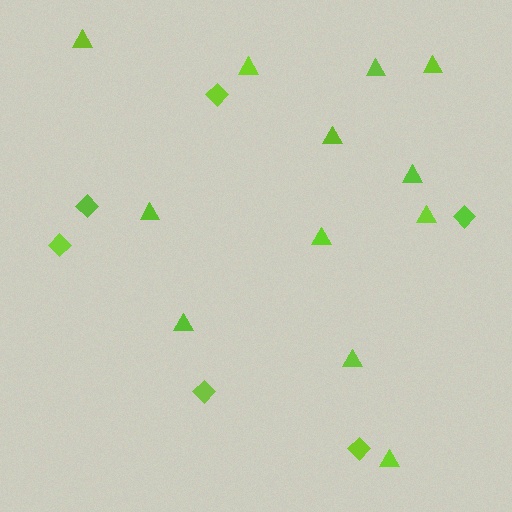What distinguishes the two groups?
There are 2 groups: one group of triangles (12) and one group of diamonds (6).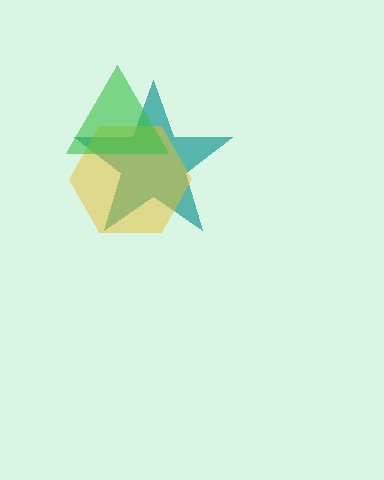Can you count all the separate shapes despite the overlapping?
Yes, there are 3 separate shapes.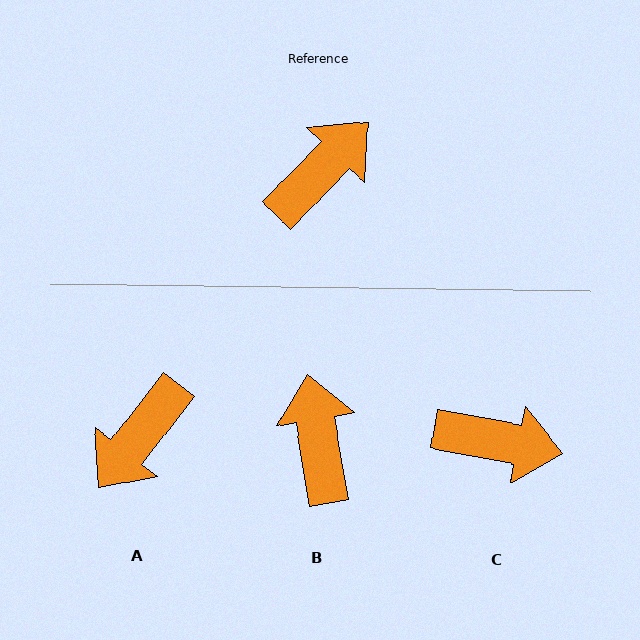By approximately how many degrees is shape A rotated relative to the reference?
Approximately 174 degrees clockwise.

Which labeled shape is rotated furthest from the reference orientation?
A, about 174 degrees away.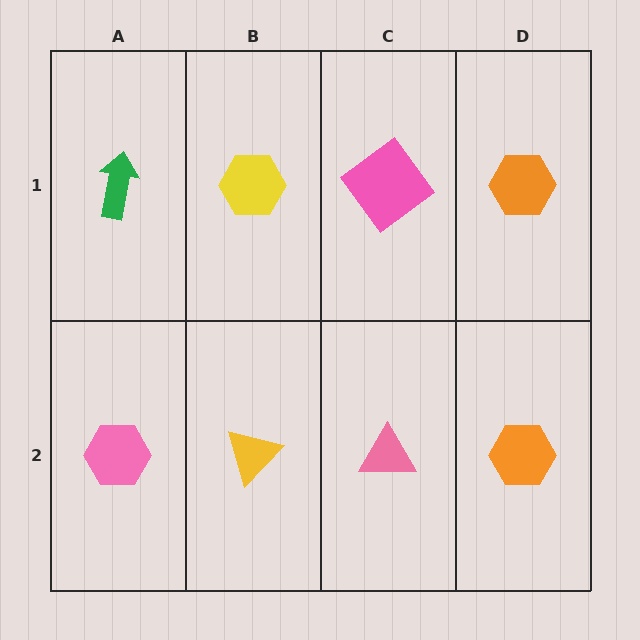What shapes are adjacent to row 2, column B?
A yellow hexagon (row 1, column B), a pink hexagon (row 2, column A), a pink triangle (row 2, column C).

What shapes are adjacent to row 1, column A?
A pink hexagon (row 2, column A), a yellow hexagon (row 1, column B).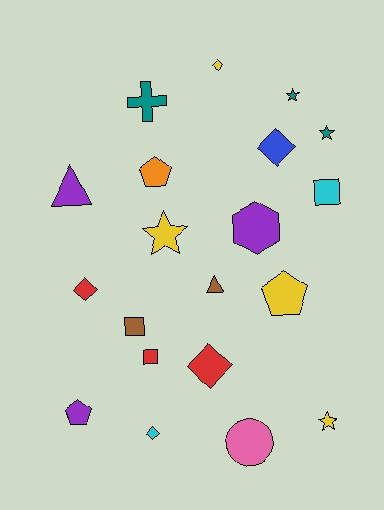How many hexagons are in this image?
There is 1 hexagon.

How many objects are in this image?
There are 20 objects.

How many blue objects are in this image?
There is 1 blue object.